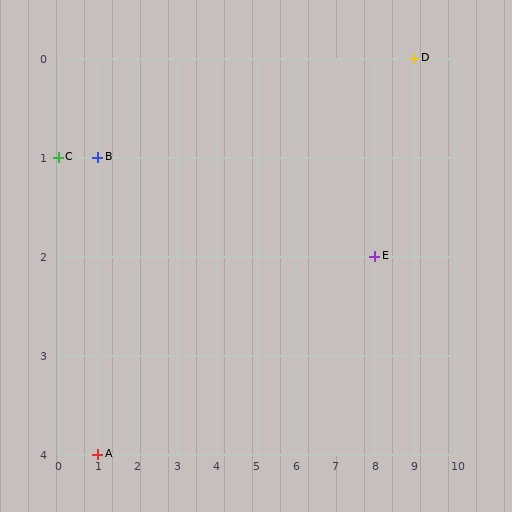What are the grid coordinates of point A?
Point A is at grid coordinates (1, 4).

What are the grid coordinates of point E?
Point E is at grid coordinates (8, 2).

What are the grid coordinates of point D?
Point D is at grid coordinates (9, 0).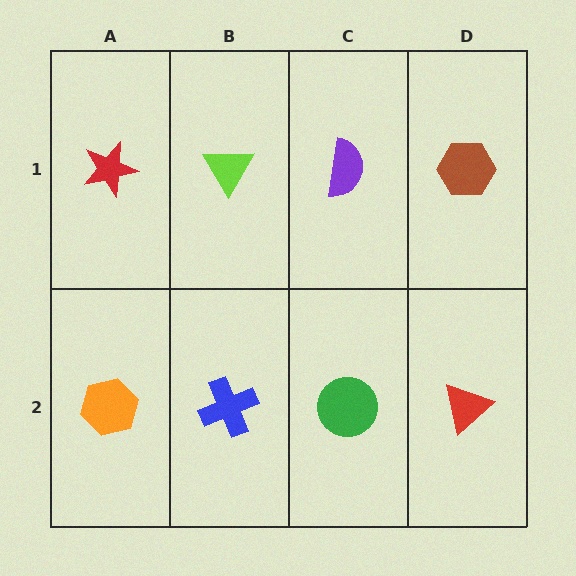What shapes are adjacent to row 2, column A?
A red star (row 1, column A), a blue cross (row 2, column B).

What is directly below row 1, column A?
An orange hexagon.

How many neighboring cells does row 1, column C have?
3.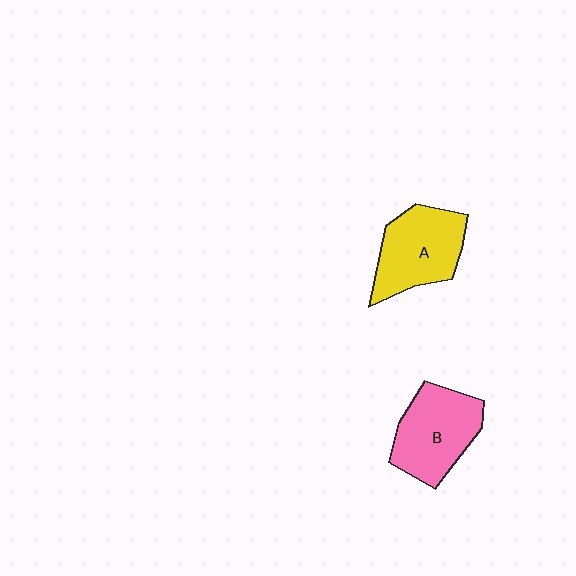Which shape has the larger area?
Shape B (pink).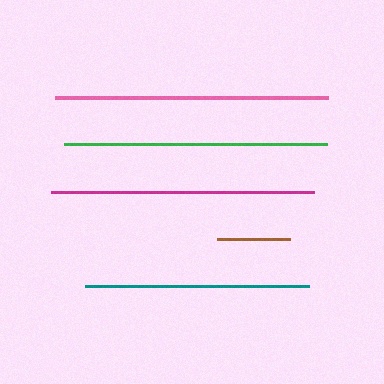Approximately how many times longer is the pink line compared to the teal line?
The pink line is approximately 1.2 times the length of the teal line.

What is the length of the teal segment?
The teal segment is approximately 224 pixels long.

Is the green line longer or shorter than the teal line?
The green line is longer than the teal line.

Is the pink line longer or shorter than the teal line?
The pink line is longer than the teal line.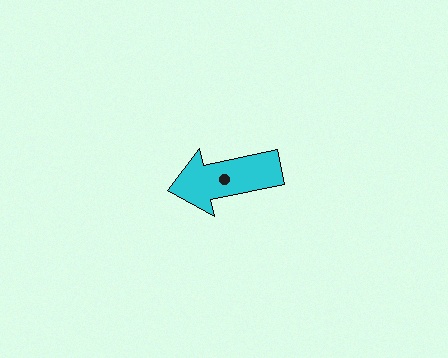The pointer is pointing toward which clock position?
Roughly 9 o'clock.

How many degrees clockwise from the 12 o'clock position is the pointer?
Approximately 258 degrees.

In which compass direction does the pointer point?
West.